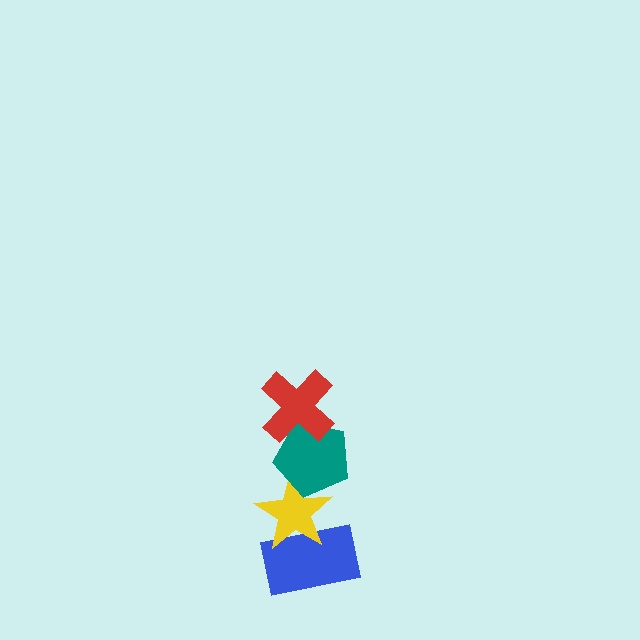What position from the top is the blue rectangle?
The blue rectangle is 4th from the top.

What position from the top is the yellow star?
The yellow star is 3rd from the top.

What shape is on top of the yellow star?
The teal pentagon is on top of the yellow star.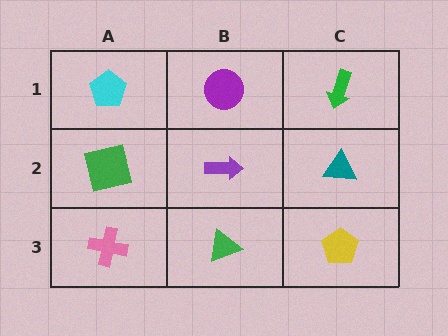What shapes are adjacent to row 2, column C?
A green arrow (row 1, column C), a yellow pentagon (row 3, column C), a purple arrow (row 2, column B).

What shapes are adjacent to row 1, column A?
A green square (row 2, column A), a purple circle (row 1, column B).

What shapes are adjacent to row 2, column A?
A cyan pentagon (row 1, column A), a pink cross (row 3, column A), a purple arrow (row 2, column B).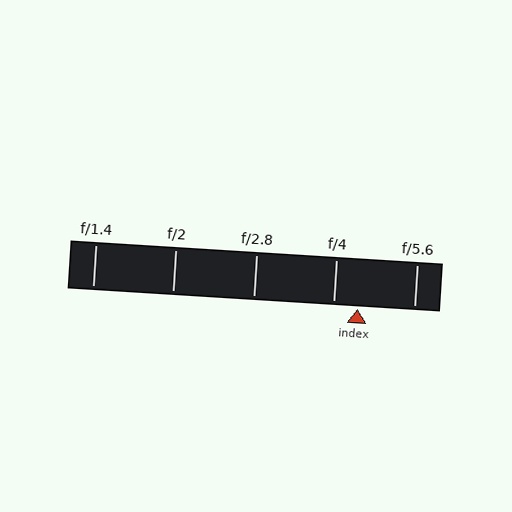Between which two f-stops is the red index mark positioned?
The index mark is between f/4 and f/5.6.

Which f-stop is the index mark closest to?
The index mark is closest to f/4.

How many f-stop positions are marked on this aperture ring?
There are 5 f-stop positions marked.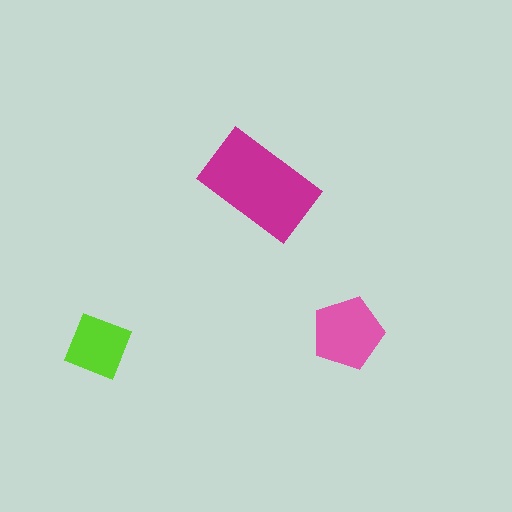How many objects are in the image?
There are 3 objects in the image.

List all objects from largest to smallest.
The magenta rectangle, the pink pentagon, the lime diamond.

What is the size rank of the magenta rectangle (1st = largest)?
1st.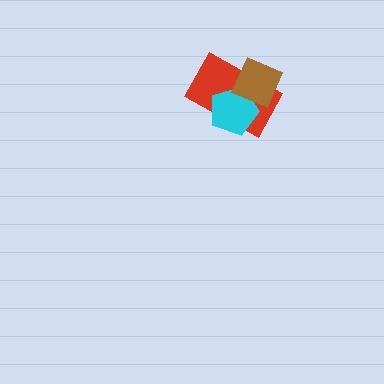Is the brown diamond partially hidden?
No, no other shape covers it.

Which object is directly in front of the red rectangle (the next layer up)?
The cyan pentagon is directly in front of the red rectangle.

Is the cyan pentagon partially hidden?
Yes, it is partially covered by another shape.